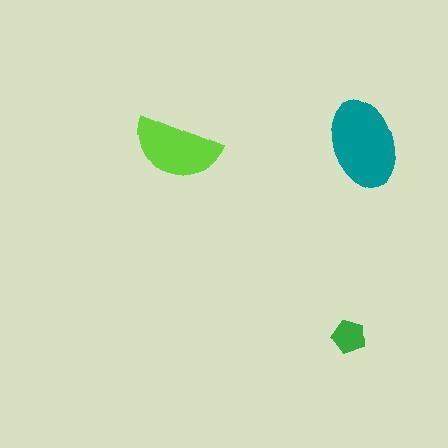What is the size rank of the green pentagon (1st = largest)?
3rd.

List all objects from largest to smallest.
The teal ellipse, the lime semicircle, the green pentagon.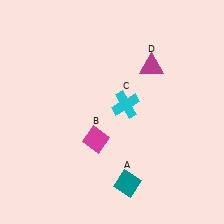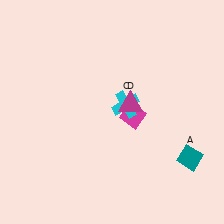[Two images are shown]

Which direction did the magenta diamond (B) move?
The magenta diamond (B) moved right.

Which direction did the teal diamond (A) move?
The teal diamond (A) moved right.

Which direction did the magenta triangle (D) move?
The magenta triangle (D) moved down.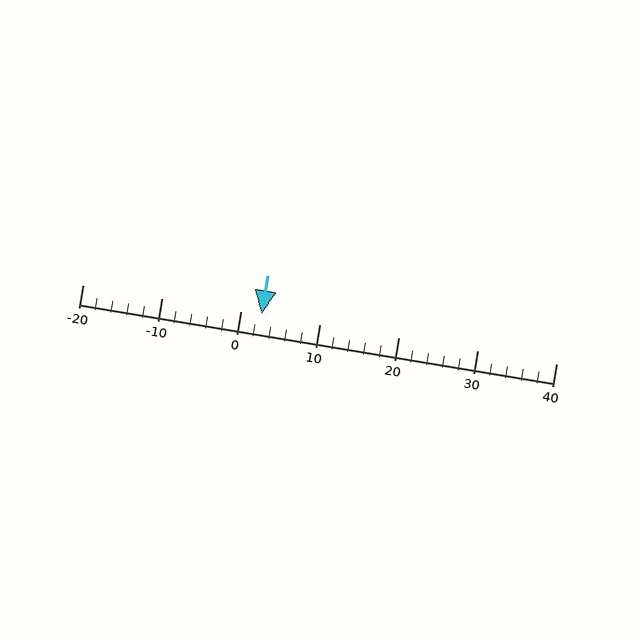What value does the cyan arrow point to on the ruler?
The cyan arrow points to approximately 3.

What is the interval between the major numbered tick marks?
The major tick marks are spaced 10 units apart.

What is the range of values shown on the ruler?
The ruler shows values from -20 to 40.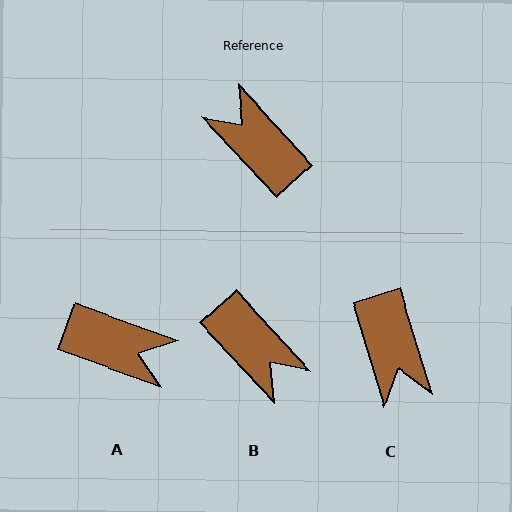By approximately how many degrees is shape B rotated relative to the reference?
Approximately 180 degrees counter-clockwise.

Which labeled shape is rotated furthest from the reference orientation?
B, about 180 degrees away.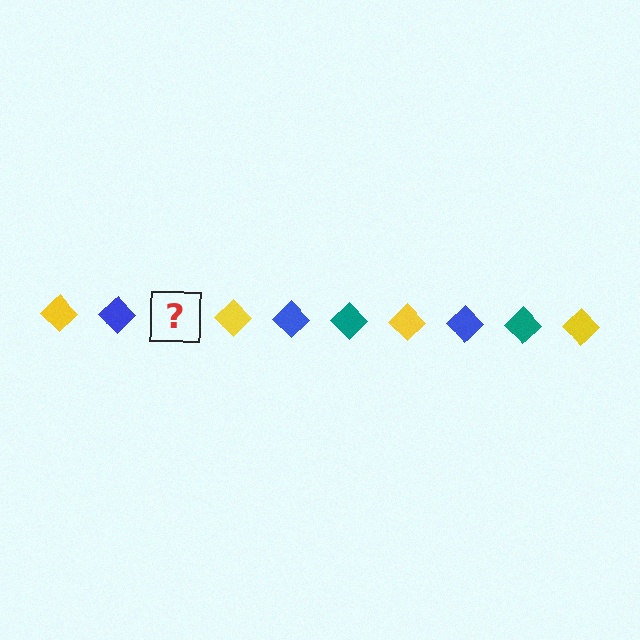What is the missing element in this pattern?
The missing element is a teal diamond.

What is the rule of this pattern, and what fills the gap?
The rule is that the pattern cycles through yellow, blue, teal diamonds. The gap should be filled with a teal diamond.